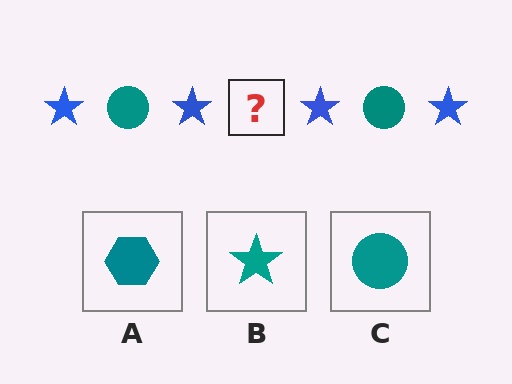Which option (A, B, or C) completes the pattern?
C.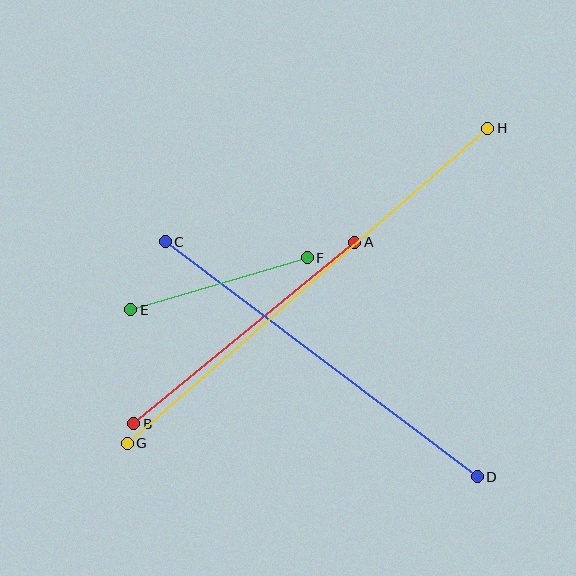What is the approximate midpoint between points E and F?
The midpoint is at approximately (219, 284) pixels.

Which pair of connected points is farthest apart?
Points G and H are farthest apart.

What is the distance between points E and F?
The distance is approximately 184 pixels.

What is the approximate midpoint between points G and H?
The midpoint is at approximately (307, 286) pixels.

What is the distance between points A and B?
The distance is approximately 286 pixels.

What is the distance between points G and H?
The distance is approximately 478 pixels.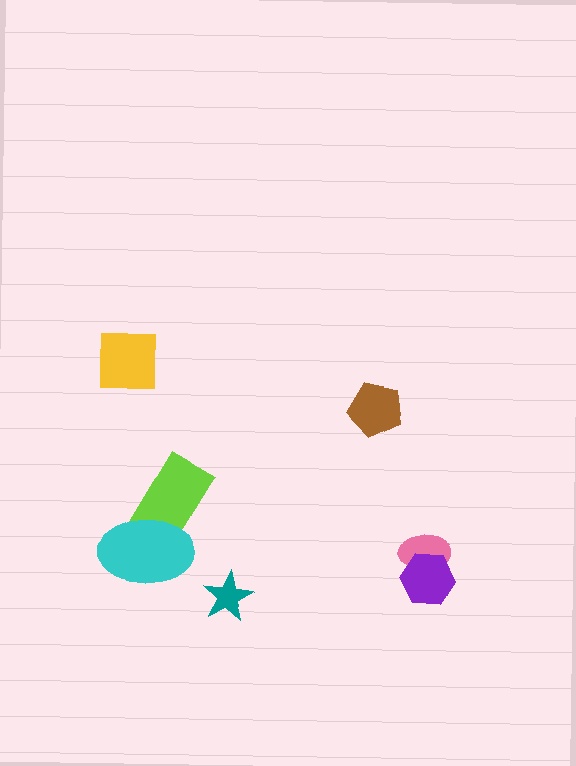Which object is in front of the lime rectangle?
The cyan ellipse is in front of the lime rectangle.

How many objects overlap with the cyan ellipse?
1 object overlaps with the cyan ellipse.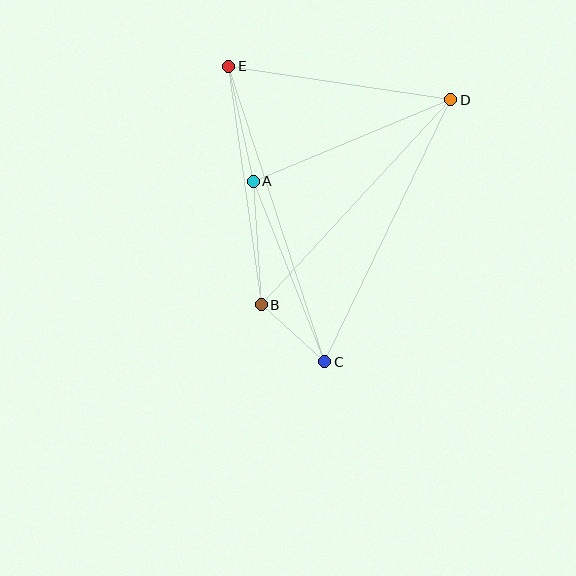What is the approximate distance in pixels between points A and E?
The distance between A and E is approximately 118 pixels.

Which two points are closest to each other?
Points B and C are closest to each other.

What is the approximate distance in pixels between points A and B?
The distance between A and B is approximately 124 pixels.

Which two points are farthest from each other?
Points C and E are farthest from each other.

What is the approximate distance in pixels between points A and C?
The distance between A and C is approximately 194 pixels.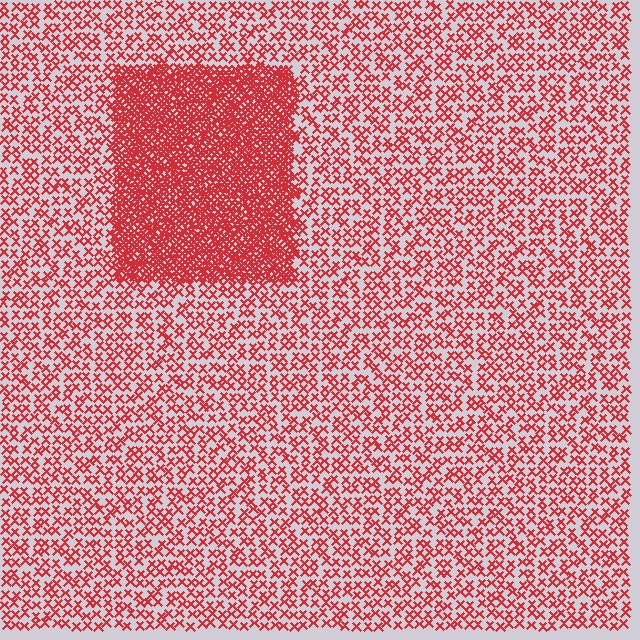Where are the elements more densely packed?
The elements are more densely packed inside the rectangle boundary.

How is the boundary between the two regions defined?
The boundary is defined by a change in element density (approximately 3.0x ratio). All elements are the same color, size, and shape.